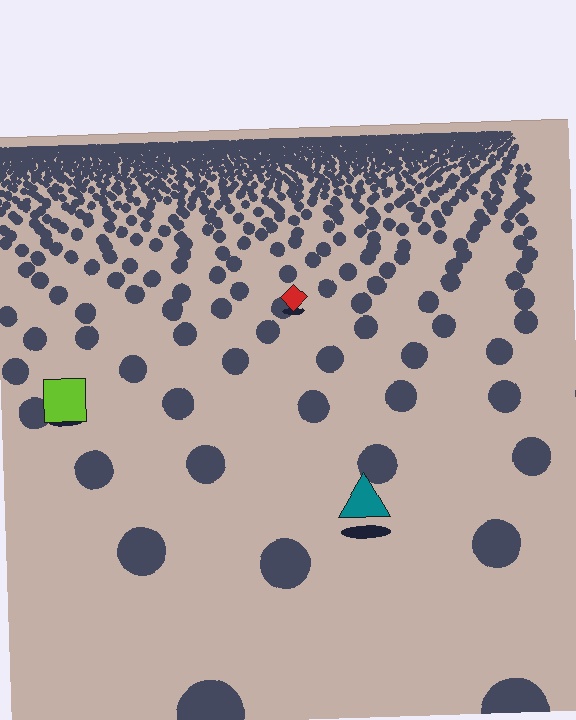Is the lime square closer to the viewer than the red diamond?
Yes. The lime square is closer — you can tell from the texture gradient: the ground texture is coarser near it.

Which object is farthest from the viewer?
The red diamond is farthest from the viewer. It appears smaller and the ground texture around it is denser.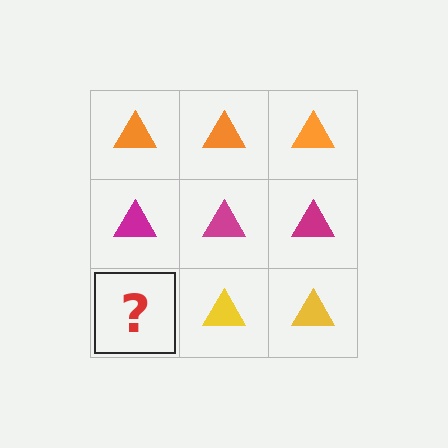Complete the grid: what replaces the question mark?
The question mark should be replaced with a yellow triangle.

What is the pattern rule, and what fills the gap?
The rule is that each row has a consistent color. The gap should be filled with a yellow triangle.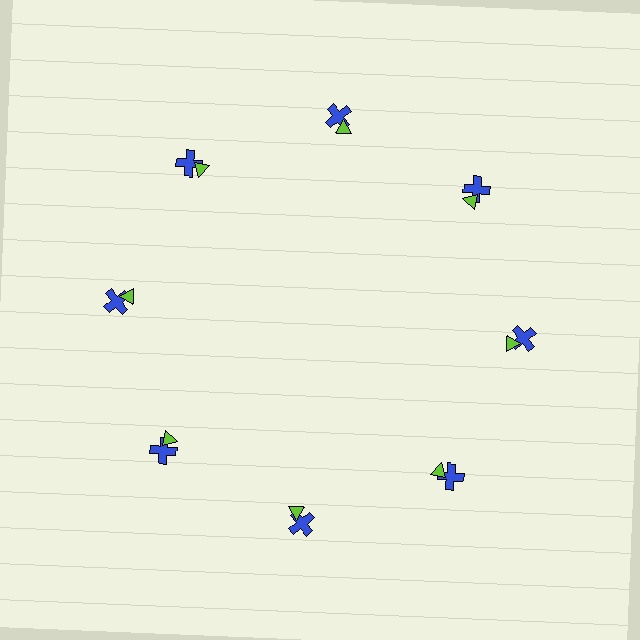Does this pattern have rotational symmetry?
Yes, this pattern has 8-fold rotational symmetry. It looks the same after rotating 45 degrees around the center.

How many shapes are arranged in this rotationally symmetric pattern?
There are 16 shapes, arranged in 8 groups of 2.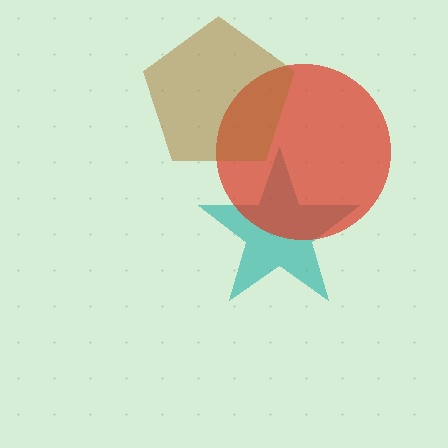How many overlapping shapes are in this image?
There are 3 overlapping shapes in the image.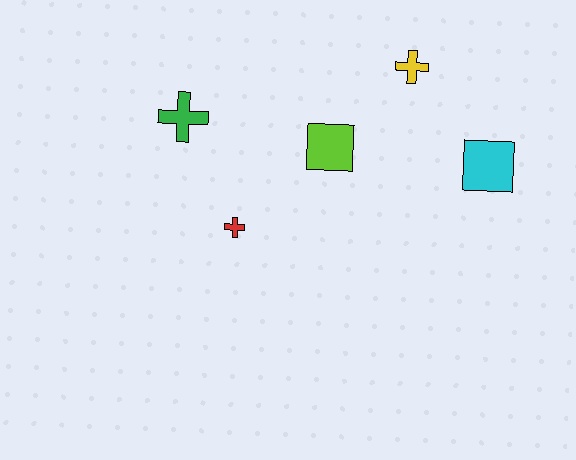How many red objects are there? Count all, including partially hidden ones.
There is 1 red object.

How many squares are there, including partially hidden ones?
There are 2 squares.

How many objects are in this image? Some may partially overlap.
There are 5 objects.